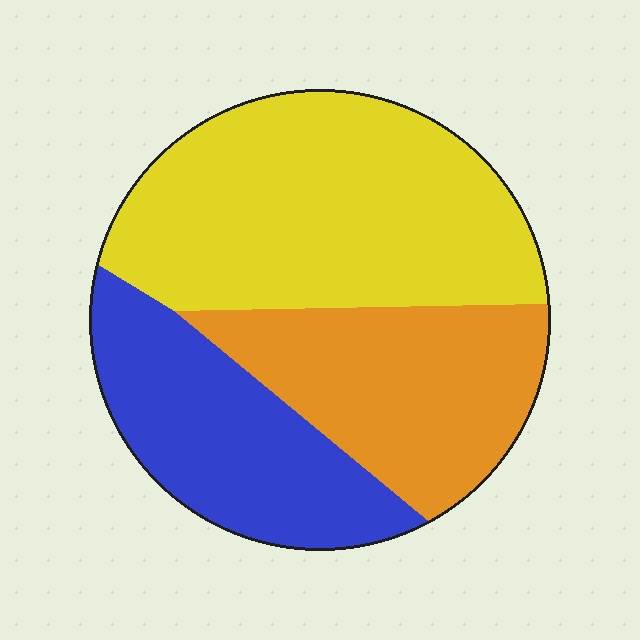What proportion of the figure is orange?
Orange takes up between a sixth and a third of the figure.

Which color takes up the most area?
Yellow, at roughly 45%.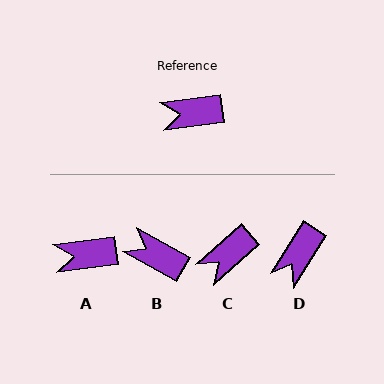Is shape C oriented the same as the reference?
No, it is off by about 35 degrees.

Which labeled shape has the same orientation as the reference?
A.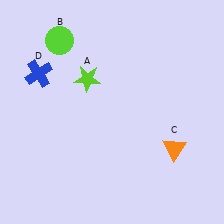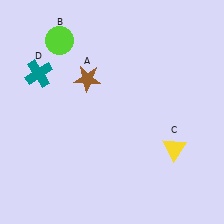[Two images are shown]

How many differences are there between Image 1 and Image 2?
There are 3 differences between the two images.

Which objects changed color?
A changed from lime to brown. C changed from orange to yellow. D changed from blue to teal.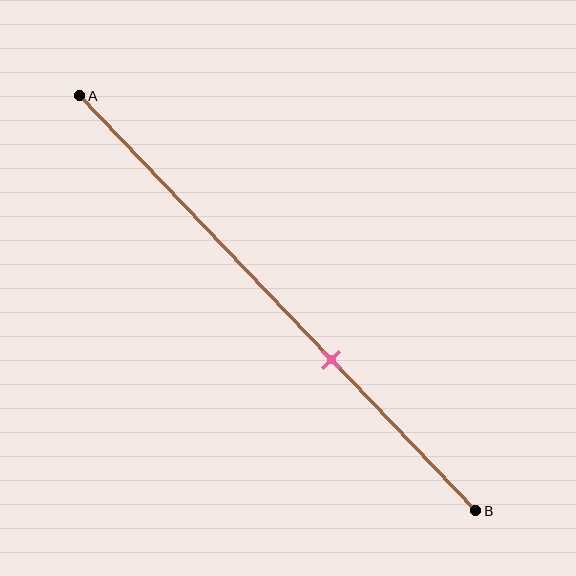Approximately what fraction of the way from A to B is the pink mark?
The pink mark is approximately 65% of the way from A to B.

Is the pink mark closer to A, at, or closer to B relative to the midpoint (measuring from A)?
The pink mark is closer to point B than the midpoint of segment AB.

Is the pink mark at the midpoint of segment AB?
No, the mark is at about 65% from A, not at the 50% midpoint.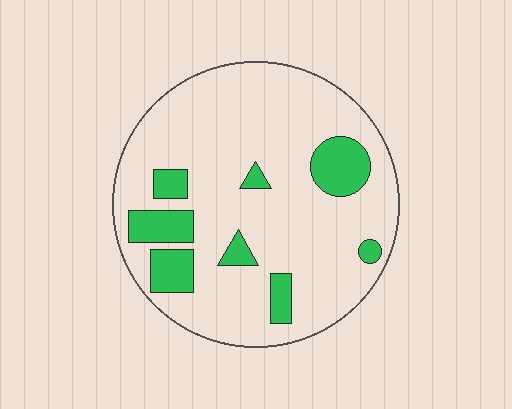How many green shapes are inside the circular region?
8.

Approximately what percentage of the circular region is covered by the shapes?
Approximately 15%.